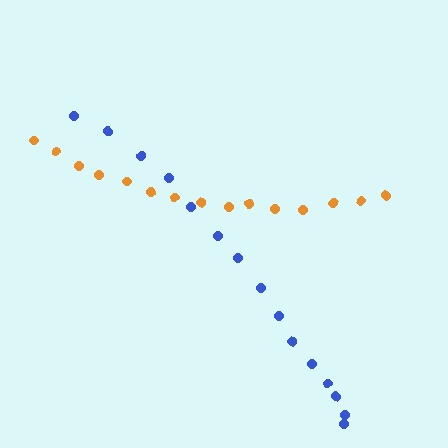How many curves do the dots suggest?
There are 2 distinct paths.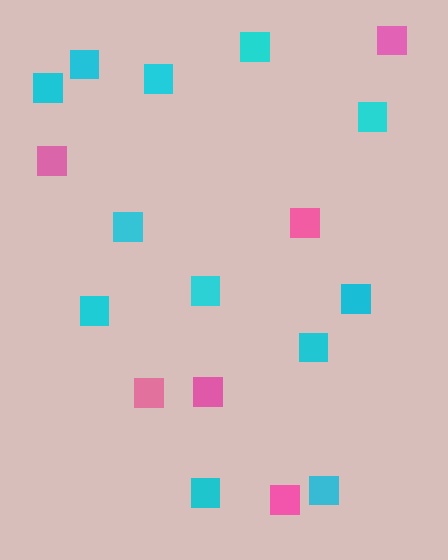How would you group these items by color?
There are 2 groups: one group of cyan squares (12) and one group of pink squares (6).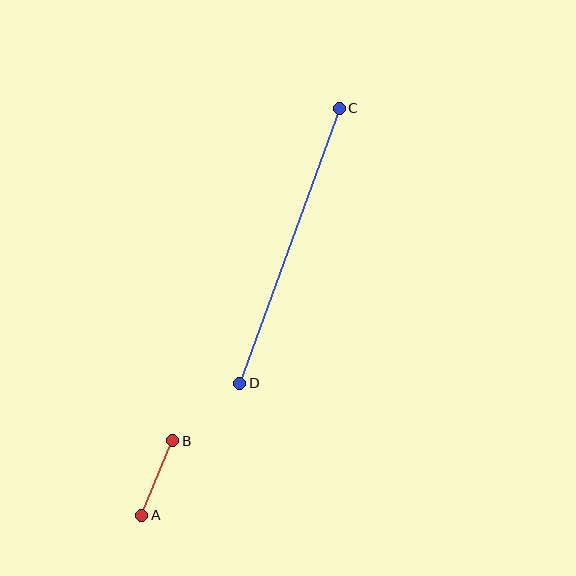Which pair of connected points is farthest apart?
Points C and D are farthest apart.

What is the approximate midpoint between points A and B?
The midpoint is at approximately (157, 478) pixels.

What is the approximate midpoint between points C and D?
The midpoint is at approximately (290, 246) pixels.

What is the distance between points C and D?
The distance is approximately 292 pixels.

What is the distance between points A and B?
The distance is approximately 81 pixels.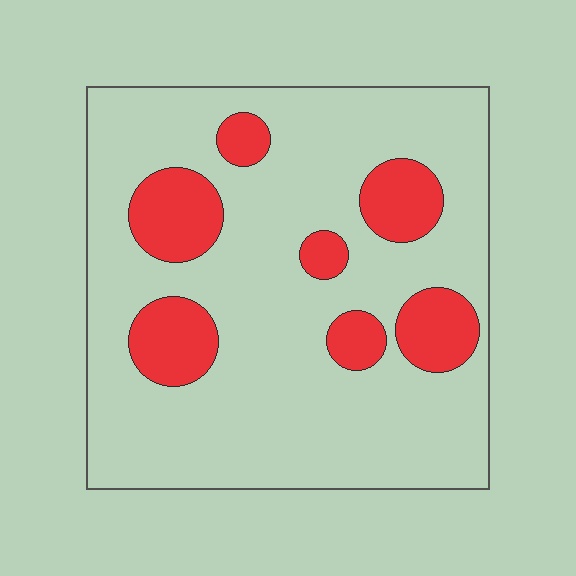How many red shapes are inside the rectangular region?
7.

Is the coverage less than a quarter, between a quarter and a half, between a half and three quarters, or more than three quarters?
Less than a quarter.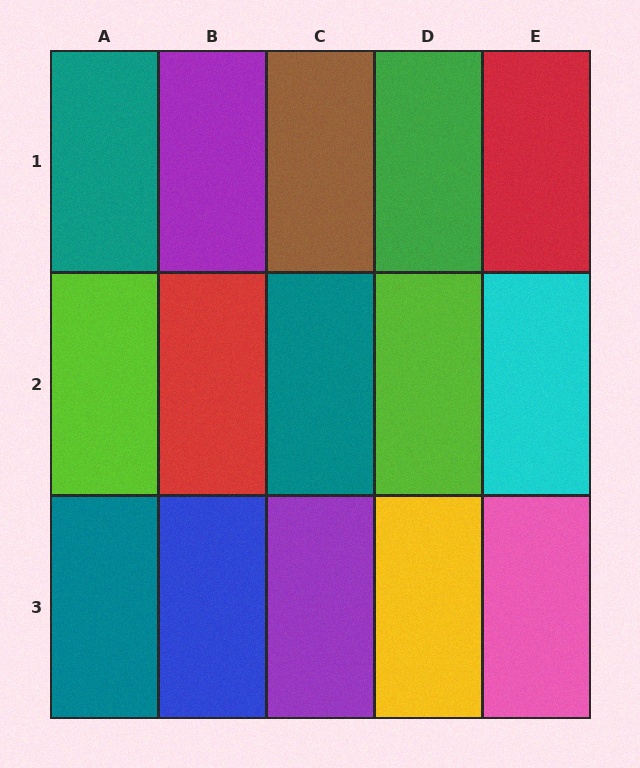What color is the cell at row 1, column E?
Red.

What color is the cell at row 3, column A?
Teal.